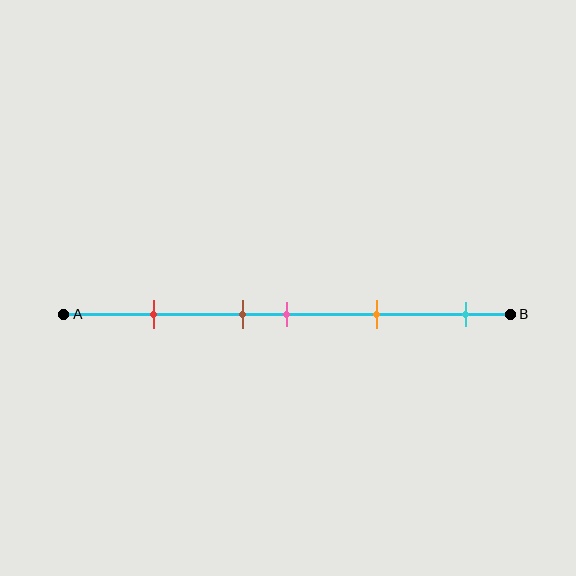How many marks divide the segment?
There are 5 marks dividing the segment.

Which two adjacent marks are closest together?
The brown and pink marks are the closest adjacent pair.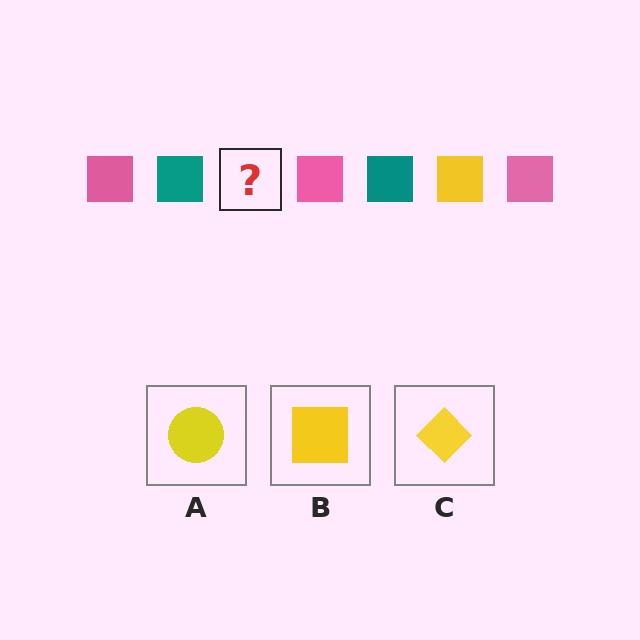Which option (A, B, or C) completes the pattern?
B.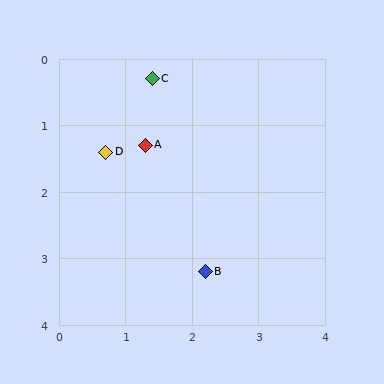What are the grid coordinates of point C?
Point C is at approximately (1.4, 0.3).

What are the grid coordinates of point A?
Point A is at approximately (1.3, 1.3).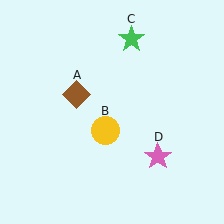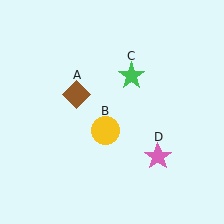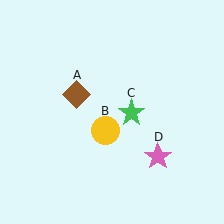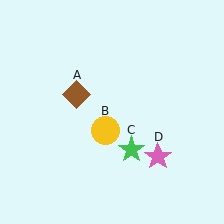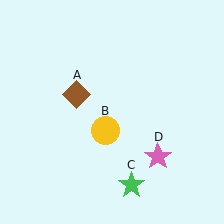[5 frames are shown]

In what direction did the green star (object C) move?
The green star (object C) moved down.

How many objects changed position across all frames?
1 object changed position: green star (object C).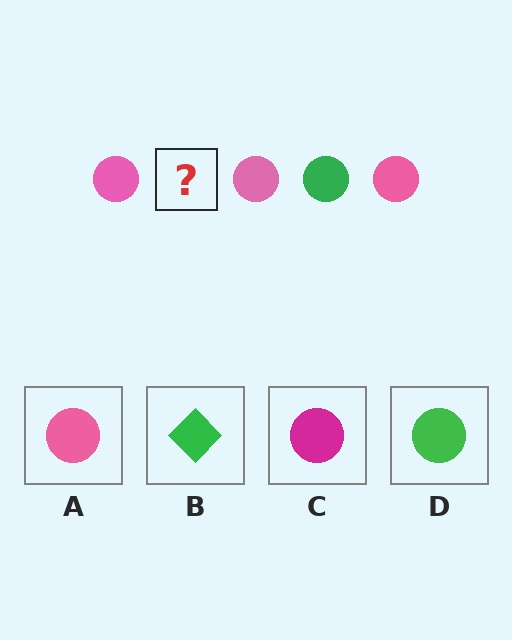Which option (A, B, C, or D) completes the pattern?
D.